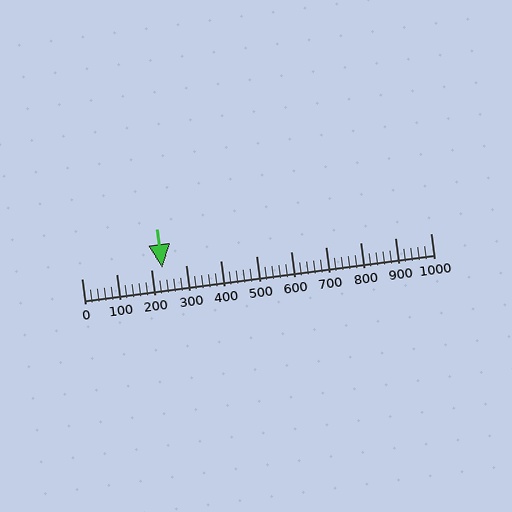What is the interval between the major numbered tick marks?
The major tick marks are spaced 100 units apart.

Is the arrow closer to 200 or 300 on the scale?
The arrow is closer to 200.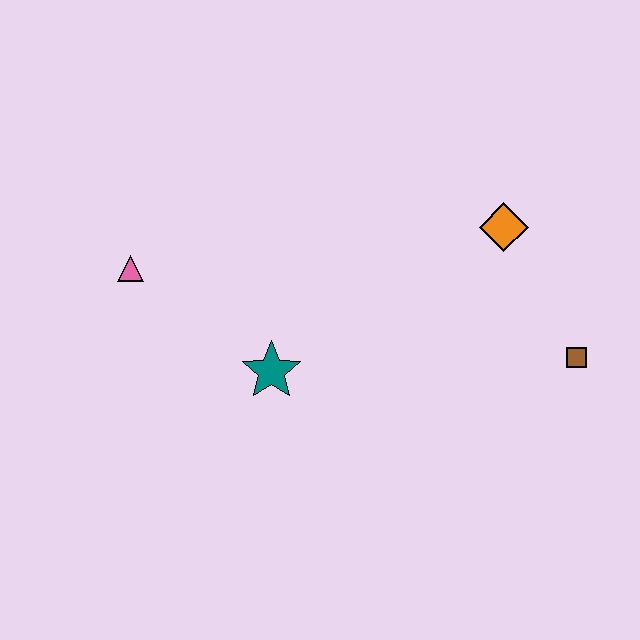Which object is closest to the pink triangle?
The teal star is closest to the pink triangle.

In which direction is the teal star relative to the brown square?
The teal star is to the left of the brown square.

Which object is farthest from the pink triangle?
The brown square is farthest from the pink triangle.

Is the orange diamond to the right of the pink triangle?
Yes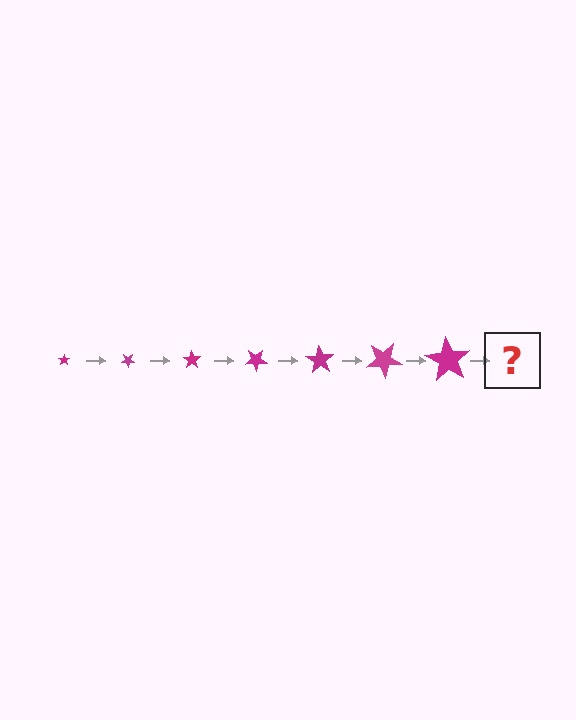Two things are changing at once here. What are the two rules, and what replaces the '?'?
The two rules are that the star grows larger each step and it rotates 35 degrees each step. The '?' should be a star, larger than the previous one and rotated 245 degrees from the start.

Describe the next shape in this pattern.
It should be a star, larger than the previous one and rotated 245 degrees from the start.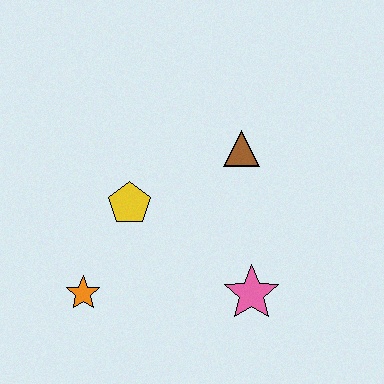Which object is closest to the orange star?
The yellow pentagon is closest to the orange star.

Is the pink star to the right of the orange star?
Yes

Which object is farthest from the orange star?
The brown triangle is farthest from the orange star.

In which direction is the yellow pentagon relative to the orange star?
The yellow pentagon is above the orange star.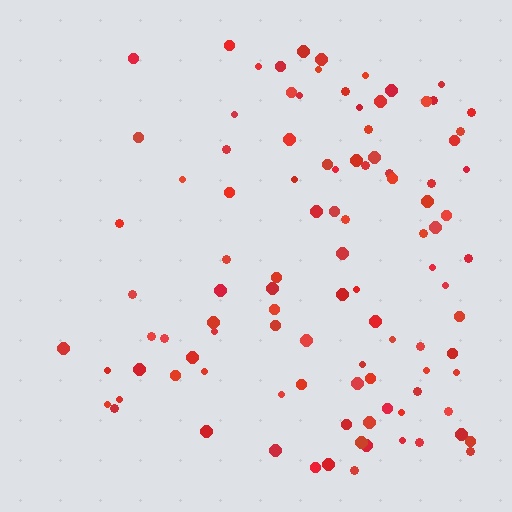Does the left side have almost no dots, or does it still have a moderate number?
Still a moderate number, just noticeably fewer than the right.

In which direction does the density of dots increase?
From left to right, with the right side densest.